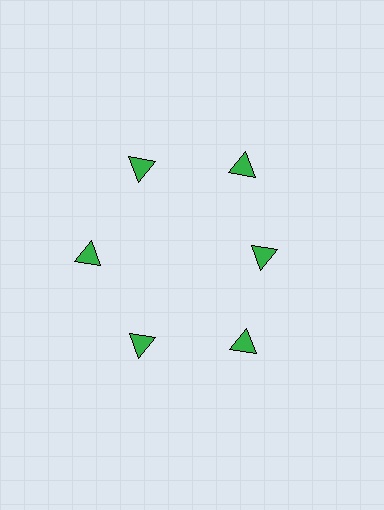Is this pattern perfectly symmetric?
No. The 6 green triangles are arranged in a ring, but one element near the 3 o'clock position is pulled inward toward the center, breaking the 6-fold rotational symmetry.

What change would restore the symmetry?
The symmetry would be restored by moving it outward, back onto the ring so that all 6 triangles sit at equal angles and equal distance from the center.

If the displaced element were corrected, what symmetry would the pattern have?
It would have 6-fold rotational symmetry — the pattern would map onto itself every 60 degrees.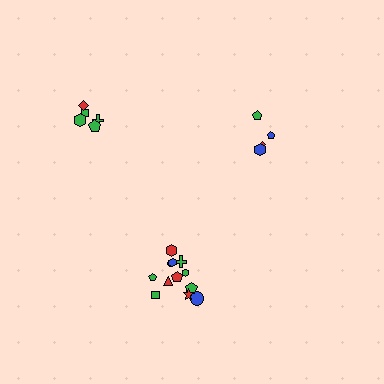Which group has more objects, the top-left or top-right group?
The top-left group.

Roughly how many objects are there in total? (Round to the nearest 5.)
Roughly 20 objects in total.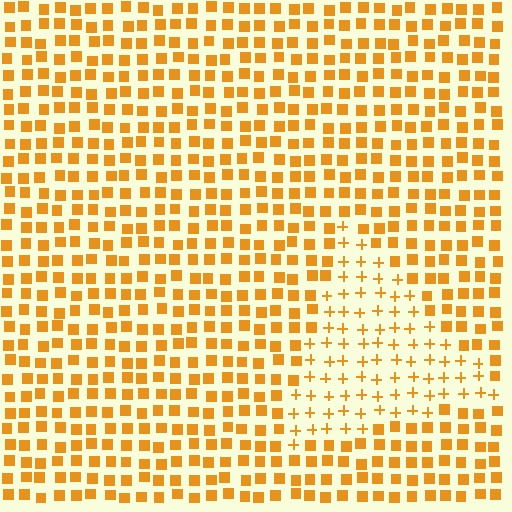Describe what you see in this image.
The image is filled with small orange elements arranged in a uniform grid. A triangle-shaped region contains plus signs, while the surrounding area contains squares. The boundary is defined purely by the change in element shape.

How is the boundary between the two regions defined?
The boundary is defined by a change in element shape: plus signs inside vs. squares outside. All elements share the same color and spacing.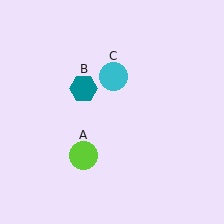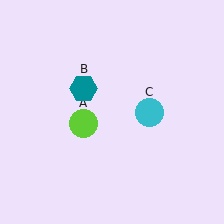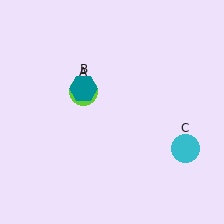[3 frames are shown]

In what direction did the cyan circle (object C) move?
The cyan circle (object C) moved down and to the right.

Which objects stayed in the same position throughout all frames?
Teal hexagon (object B) remained stationary.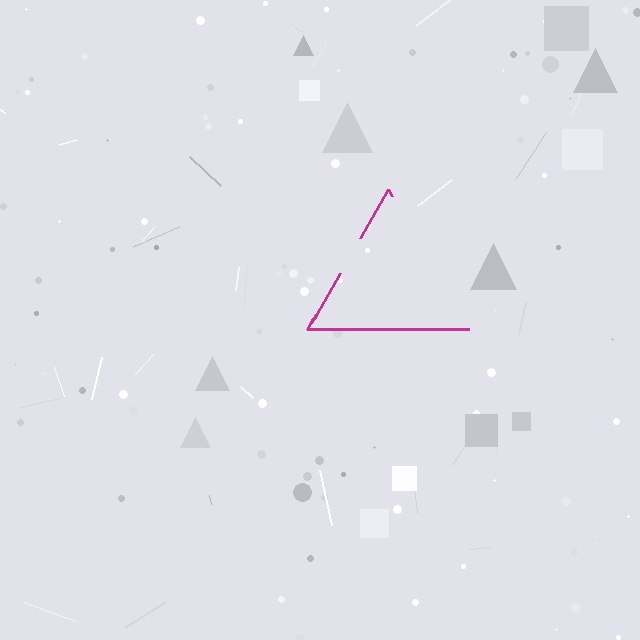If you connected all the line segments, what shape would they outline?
They would outline a triangle.